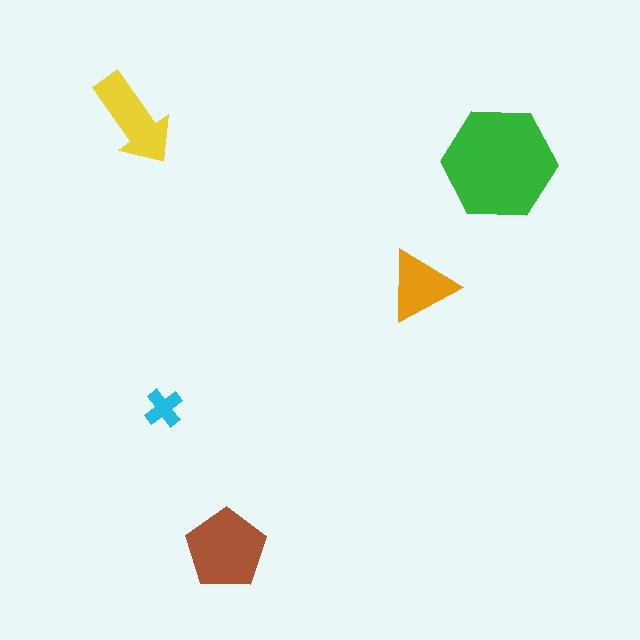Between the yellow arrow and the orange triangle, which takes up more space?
The yellow arrow.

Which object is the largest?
The green hexagon.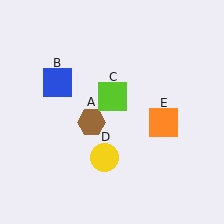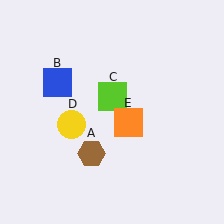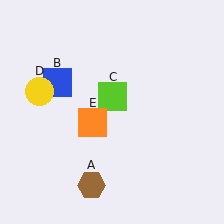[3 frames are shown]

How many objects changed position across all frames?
3 objects changed position: brown hexagon (object A), yellow circle (object D), orange square (object E).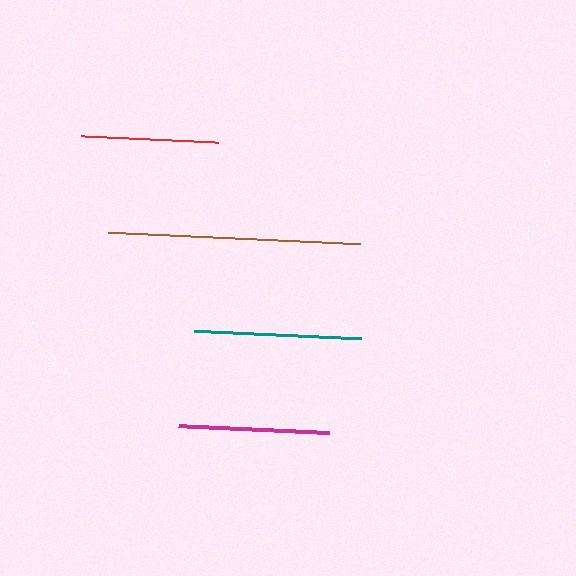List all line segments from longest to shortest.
From longest to shortest: brown, teal, magenta, red.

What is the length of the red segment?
The red segment is approximately 137 pixels long.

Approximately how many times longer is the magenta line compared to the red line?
The magenta line is approximately 1.1 times the length of the red line.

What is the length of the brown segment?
The brown segment is approximately 253 pixels long.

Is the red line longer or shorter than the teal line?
The teal line is longer than the red line.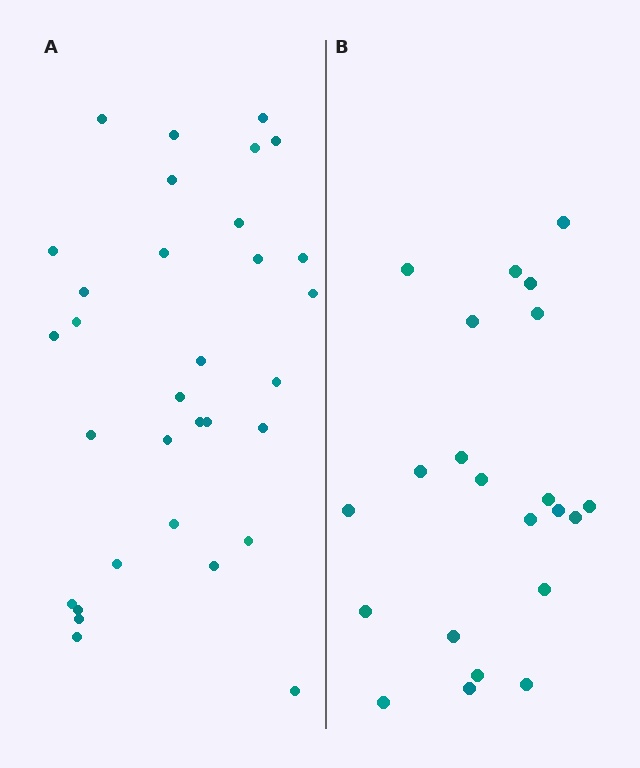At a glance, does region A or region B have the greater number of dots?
Region A (the left region) has more dots.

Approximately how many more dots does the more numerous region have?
Region A has roughly 10 or so more dots than region B.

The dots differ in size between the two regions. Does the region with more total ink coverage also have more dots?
No. Region B has more total ink coverage because its dots are larger, but region A actually contains more individual dots. Total area can be misleading — the number of items is what matters here.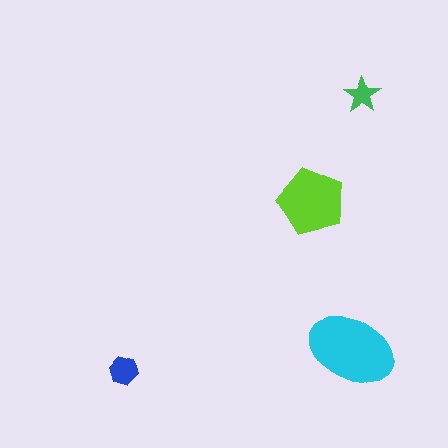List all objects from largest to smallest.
The cyan ellipse, the lime pentagon, the blue hexagon, the green star.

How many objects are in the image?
There are 4 objects in the image.